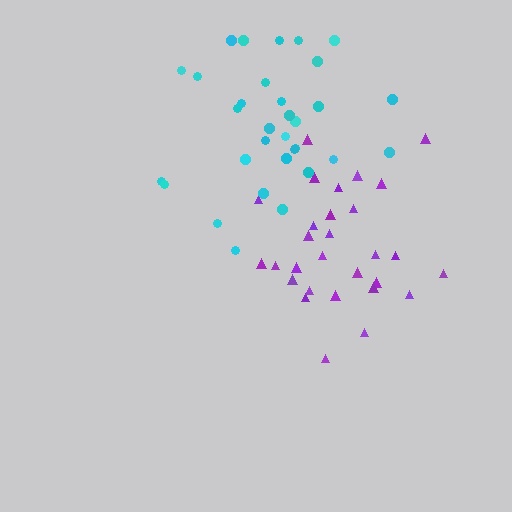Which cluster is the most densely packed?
Purple.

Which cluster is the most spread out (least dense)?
Cyan.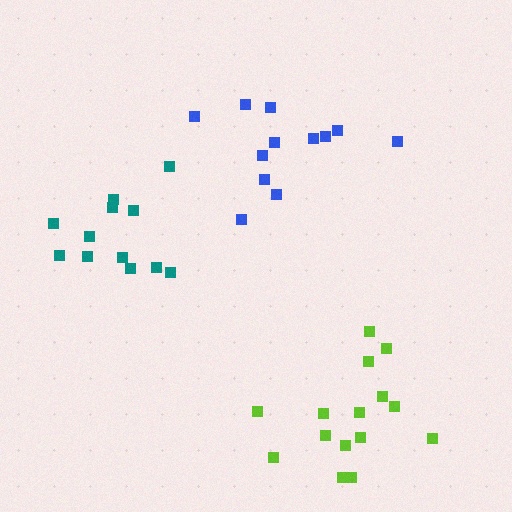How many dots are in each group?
Group 1: 12 dots, Group 2: 15 dots, Group 3: 12 dots (39 total).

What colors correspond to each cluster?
The clusters are colored: teal, lime, blue.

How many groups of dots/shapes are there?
There are 3 groups.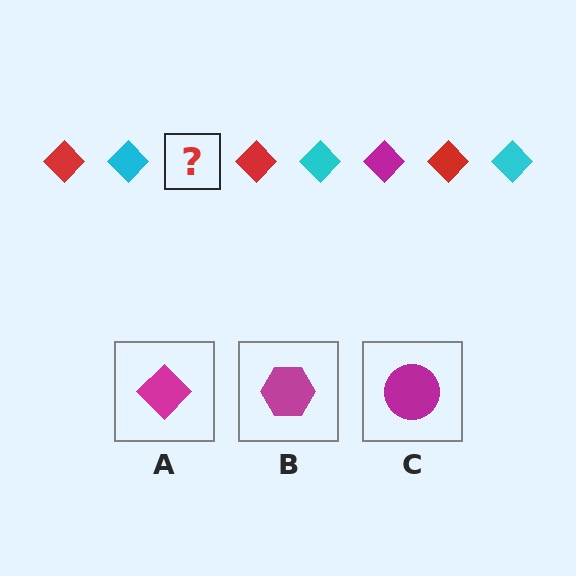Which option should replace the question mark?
Option A.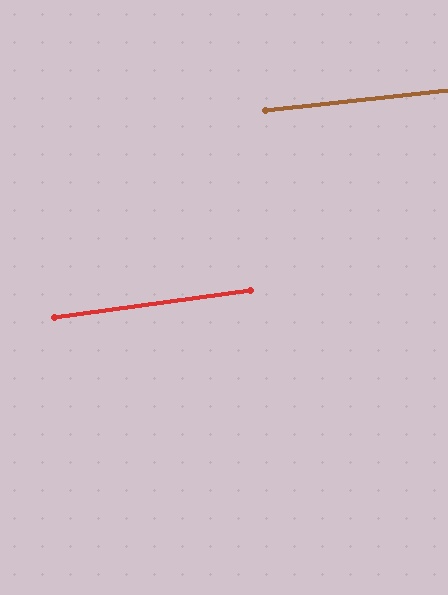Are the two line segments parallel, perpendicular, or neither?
Parallel — their directions differ by only 1.6°.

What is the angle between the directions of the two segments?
Approximately 2 degrees.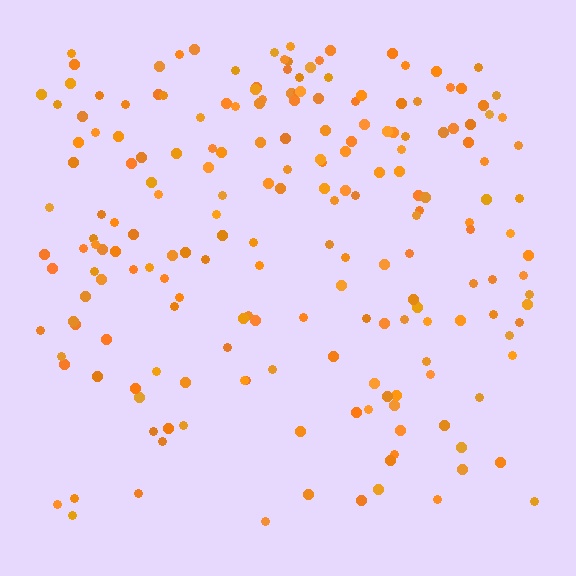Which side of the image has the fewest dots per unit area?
The bottom.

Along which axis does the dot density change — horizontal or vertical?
Vertical.